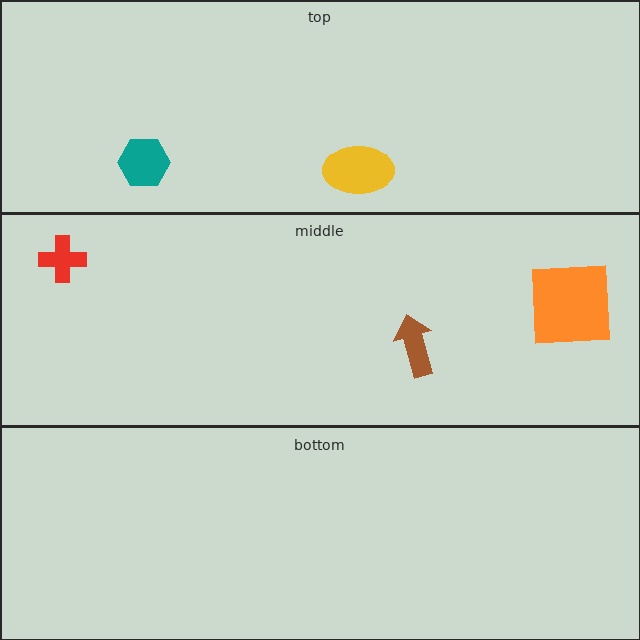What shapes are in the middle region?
The orange square, the brown arrow, the red cross.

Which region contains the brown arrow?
The middle region.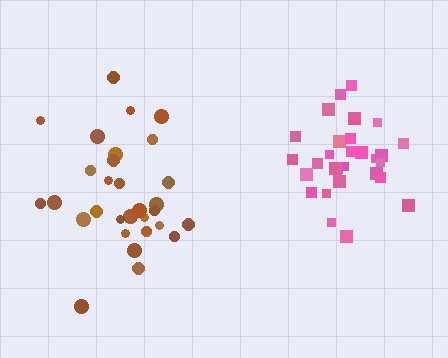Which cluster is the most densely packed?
Pink.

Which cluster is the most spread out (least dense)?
Brown.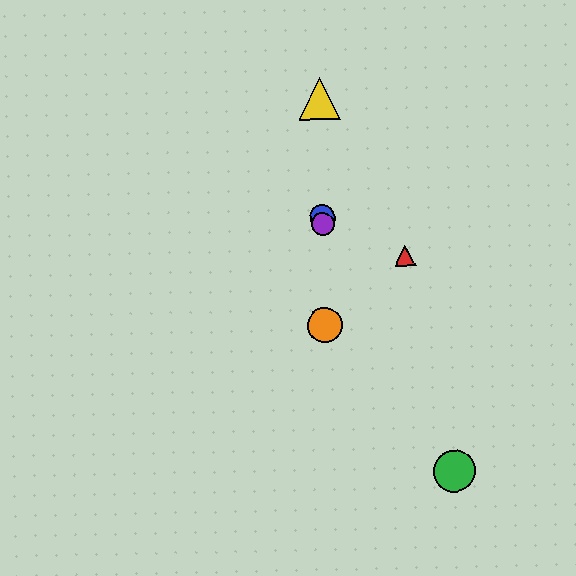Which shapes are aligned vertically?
The blue circle, the yellow triangle, the purple circle, the orange circle are aligned vertically.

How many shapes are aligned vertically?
4 shapes (the blue circle, the yellow triangle, the purple circle, the orange circle) are aligned vertically.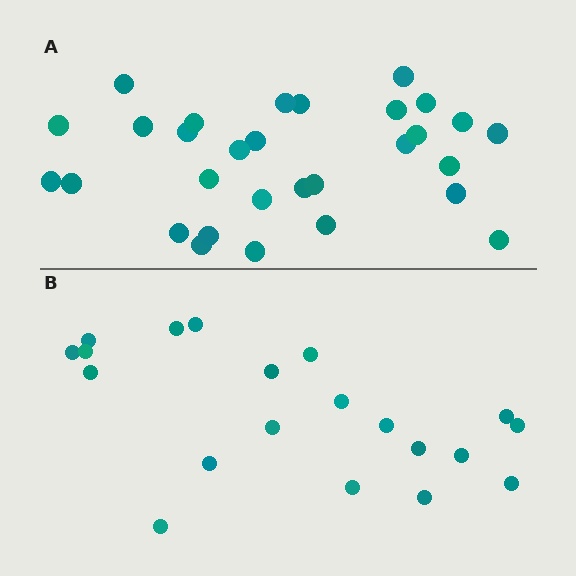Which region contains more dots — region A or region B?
Region A (the top region) has more dots.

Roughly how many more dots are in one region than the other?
Region A has roughly 10 or so more dots than region B.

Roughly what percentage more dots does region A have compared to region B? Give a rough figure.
About 50% more.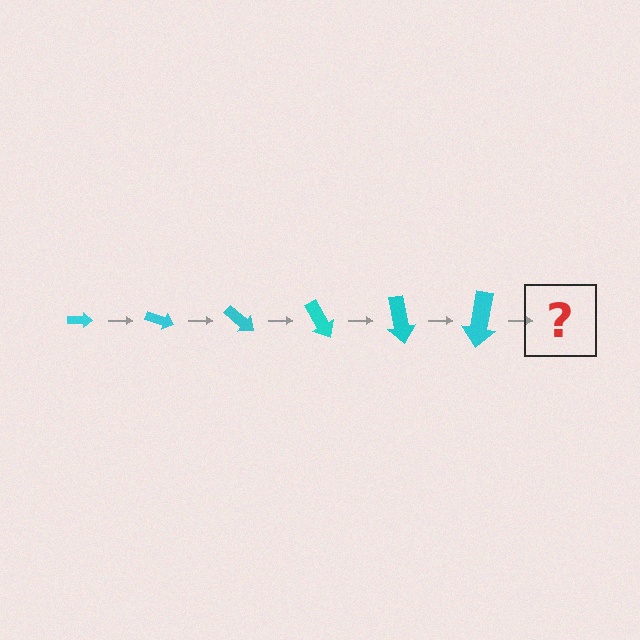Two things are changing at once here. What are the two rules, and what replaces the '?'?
The two rules are that the arrow grows larger each step and it rotates 20 degrees each step. The '?' should be an arrow, larger than the previous one and rotated 120 degrees from the start.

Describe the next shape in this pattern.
It should be an arrow, larger than the previous one and rotated 120 degrees from the start.